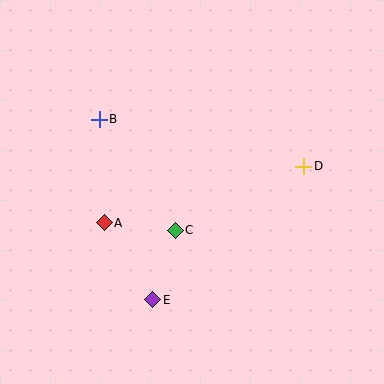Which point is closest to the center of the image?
Point C at (175, 230) is closest to the center.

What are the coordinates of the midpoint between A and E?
The midpoint between A and E is at (129, 261).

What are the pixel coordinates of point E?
Point E is at (153, 300).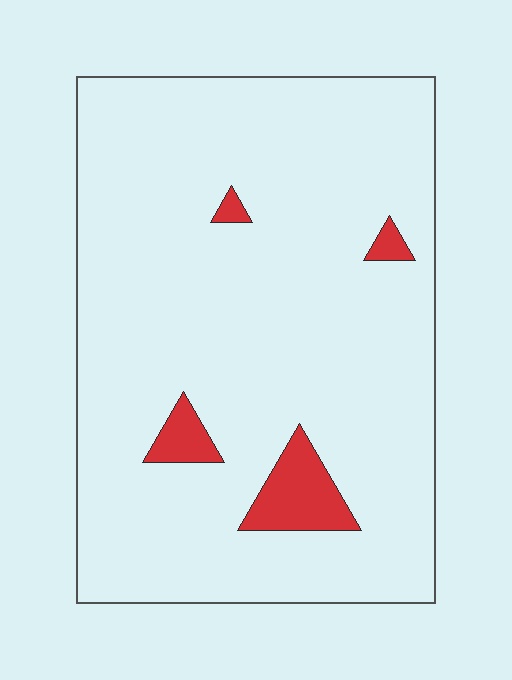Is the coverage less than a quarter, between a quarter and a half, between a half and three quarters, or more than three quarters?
Less than a quarter.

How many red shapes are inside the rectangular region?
4.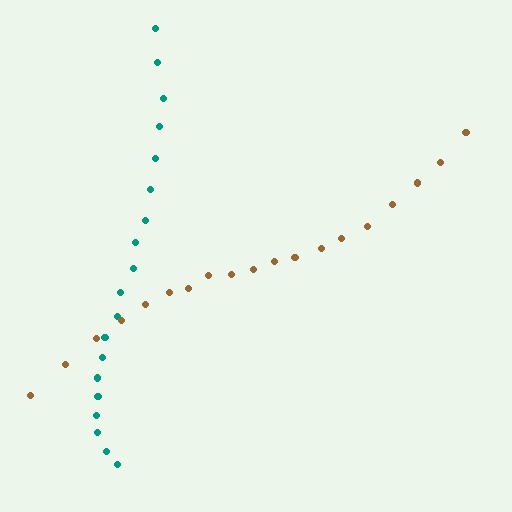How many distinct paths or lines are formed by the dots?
There are 2 distinct paths.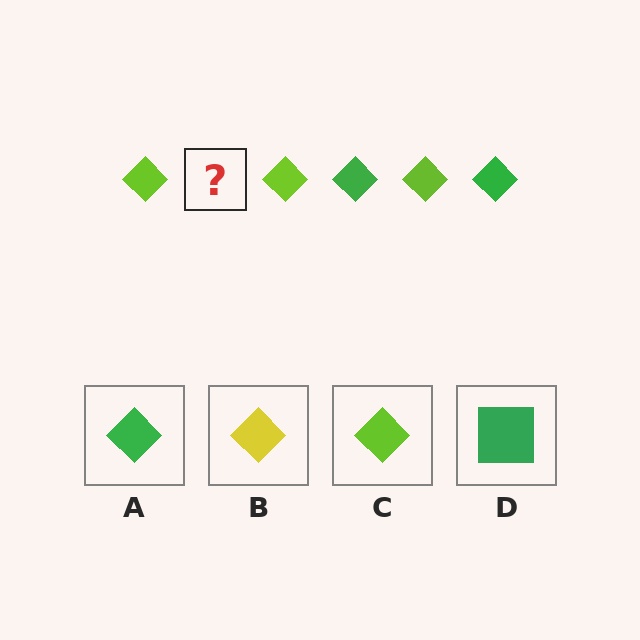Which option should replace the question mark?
Option A.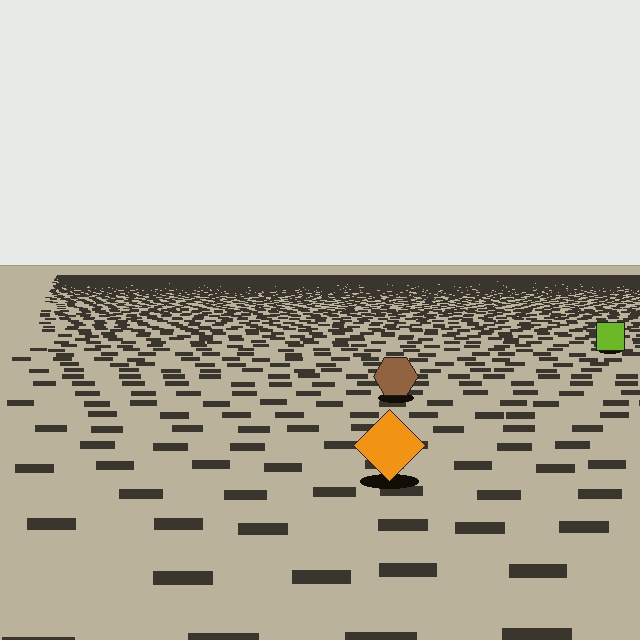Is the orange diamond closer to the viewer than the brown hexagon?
Yes. The orange diamond is closer — you can tell from the texture gradient: the ground texture is coarser near it.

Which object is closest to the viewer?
The orange diamond is closest. The texture marks near it are larger and more spread out.